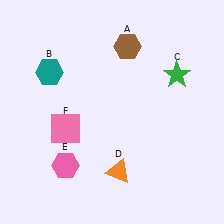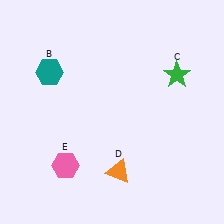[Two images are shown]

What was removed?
The pink square (F), the brown hexagon (A) were removed in Image 2.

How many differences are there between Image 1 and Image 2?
There are 2 differences between the two images.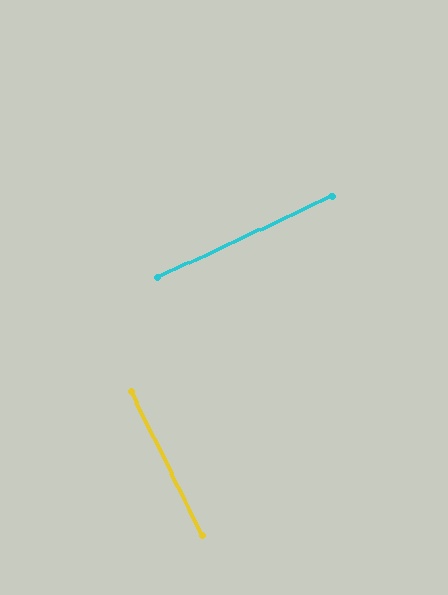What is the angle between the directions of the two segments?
Approximately 89 degrees.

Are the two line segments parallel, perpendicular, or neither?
Perpendicular — they meet at approximately 89°.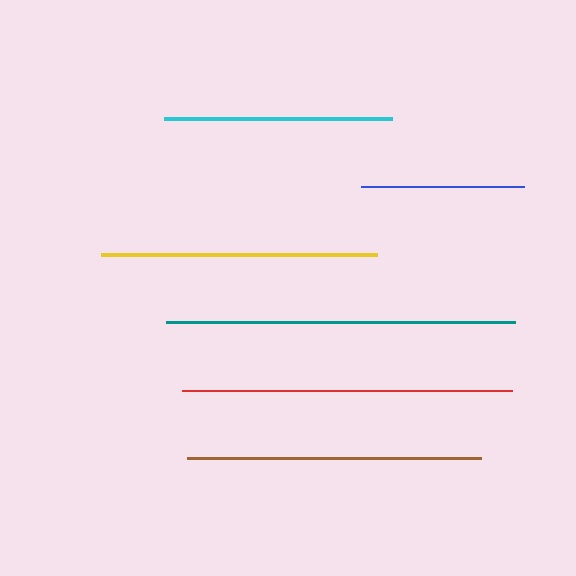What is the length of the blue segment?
The blue segment is approximately 164 pixels long.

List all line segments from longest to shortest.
From longest to shortest: teal, red, brown, yellow, cyan, blue.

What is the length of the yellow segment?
The yellow segment is approximately 276 pixels long.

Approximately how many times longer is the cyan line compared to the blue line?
The cyan line is approximately 1.4 times the length of the blue line.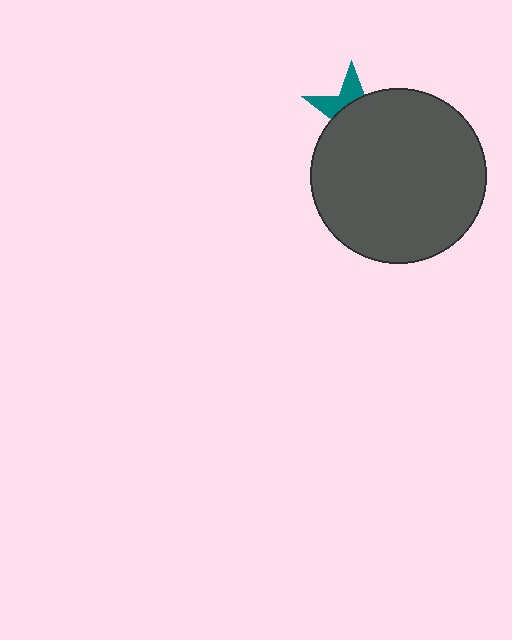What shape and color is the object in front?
The object in front is a dark gray circle.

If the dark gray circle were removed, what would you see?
You would see the complete teal star.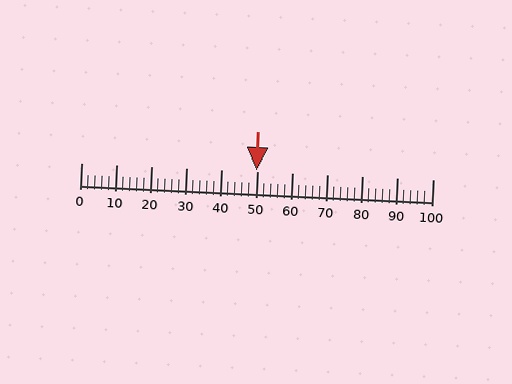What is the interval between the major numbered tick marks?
The major tick marks are spaced 10 units apart.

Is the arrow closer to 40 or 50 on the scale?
The arrow is closer to 50.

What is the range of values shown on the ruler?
The ruler shows values from 0 to 100.